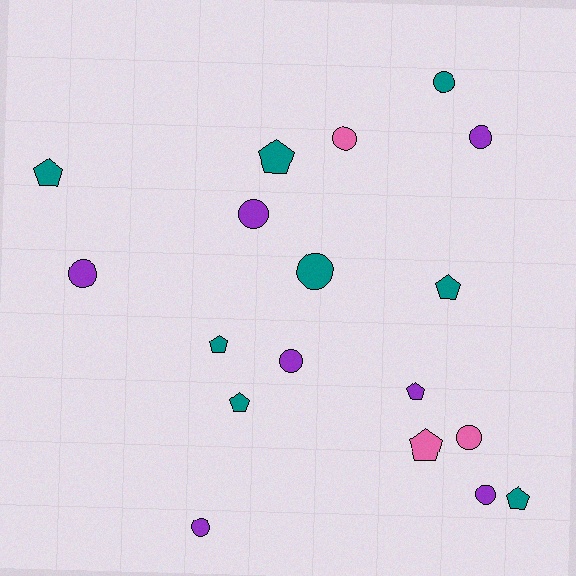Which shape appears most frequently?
Circle, with 10 objects.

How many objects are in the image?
There are 18 objects.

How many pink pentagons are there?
There is 1 pink pentagon.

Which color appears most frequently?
Teal, with 8 objects.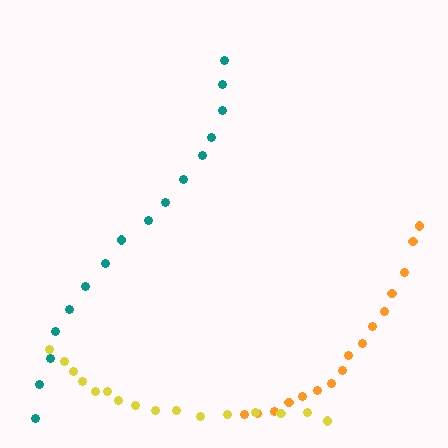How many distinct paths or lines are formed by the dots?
There are 3 distinct paths.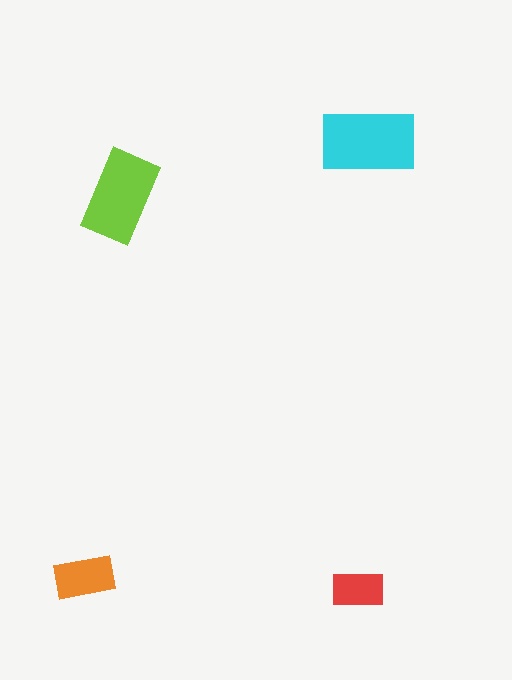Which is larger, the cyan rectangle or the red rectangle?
The cyan one.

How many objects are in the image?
There are 4 objects in the image.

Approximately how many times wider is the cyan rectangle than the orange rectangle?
About 1.5 times wider.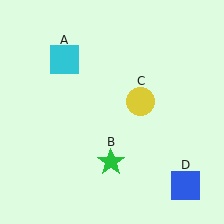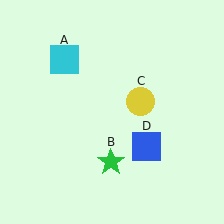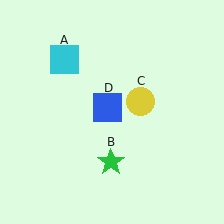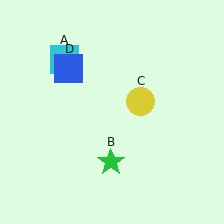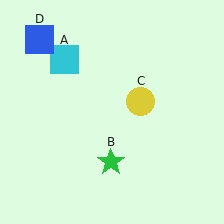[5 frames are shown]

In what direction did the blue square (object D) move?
The blue square (object D) moved up and to the left.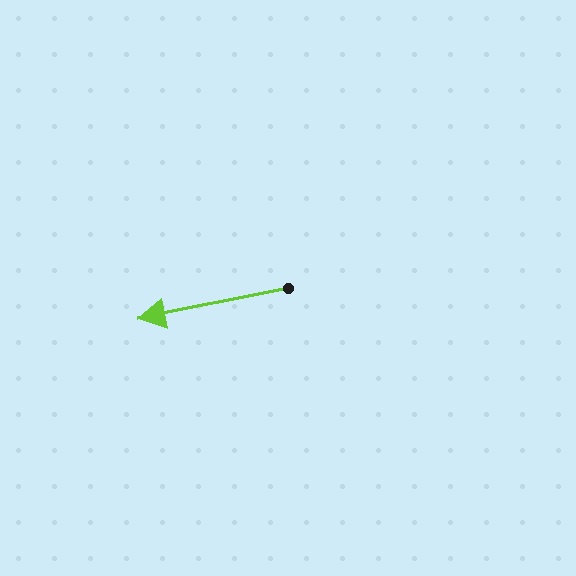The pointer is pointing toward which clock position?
Roughly 9 o'clock.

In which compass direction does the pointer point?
West.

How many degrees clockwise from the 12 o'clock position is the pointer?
Approximately 258 degrees.